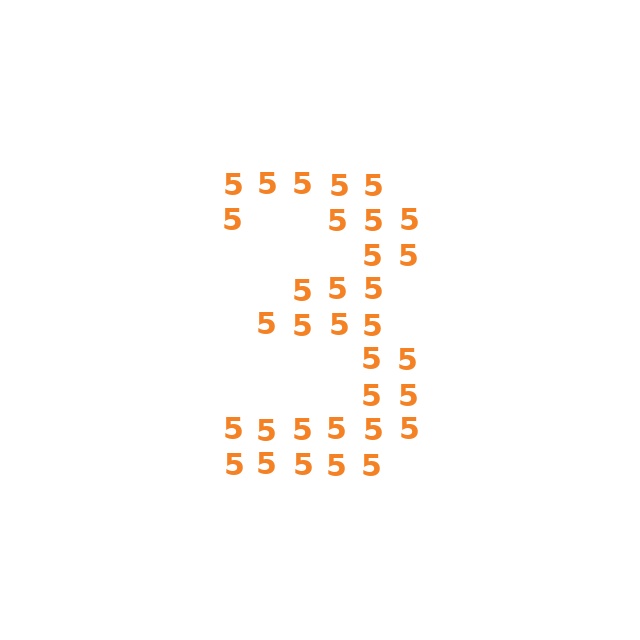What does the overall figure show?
The overall figure shows the digit 3.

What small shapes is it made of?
It is made of small digit 5's.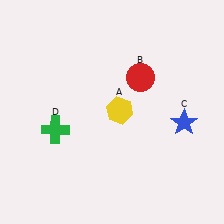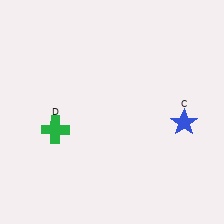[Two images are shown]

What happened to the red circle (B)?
The red circle (B) was removed in Image 2. It was in the top-right area of Image 1.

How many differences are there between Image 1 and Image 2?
There are 2 differences between the two images.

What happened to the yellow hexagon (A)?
The yellow hexagon (A) was removed in Image 2. It was in the top-right area of Image 1.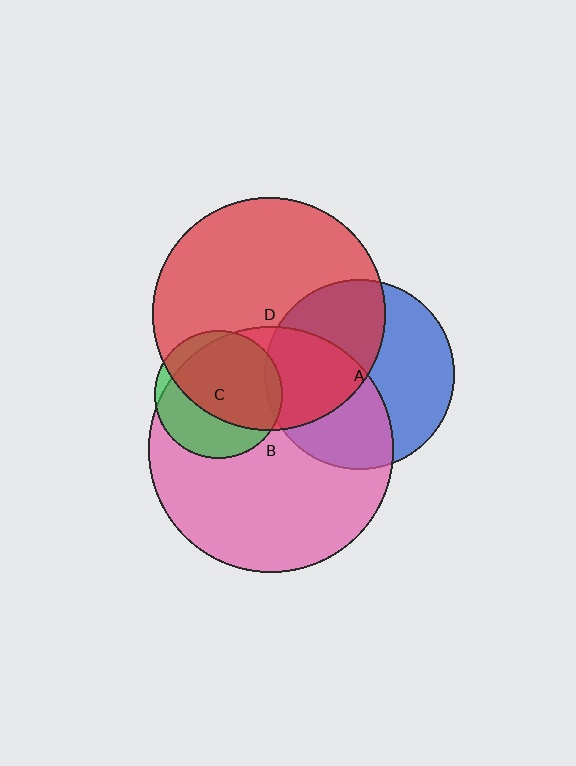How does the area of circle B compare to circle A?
Approximately 1.7 times.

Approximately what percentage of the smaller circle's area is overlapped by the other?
Approximately 5%.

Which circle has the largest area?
Circle B (pink).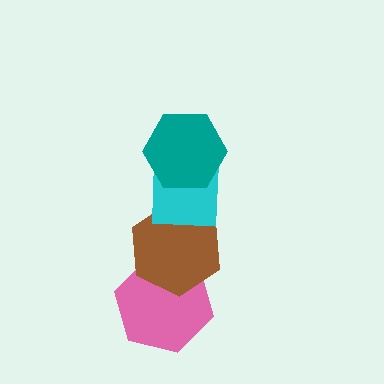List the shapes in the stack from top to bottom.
From top to bottom: the teal hexagon, the cyan square, the brown hexagon, the pink hexagon.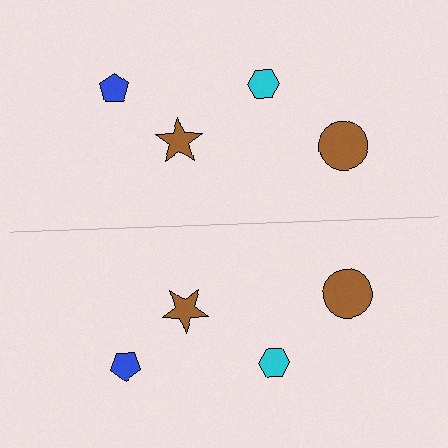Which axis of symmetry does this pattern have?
The pattern has a horizontal axis of symmetry running through the center of the image.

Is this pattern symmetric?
Yes, this pattern has bilateral (reflection) symmetry.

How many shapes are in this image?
There are 8 shapes in this image.